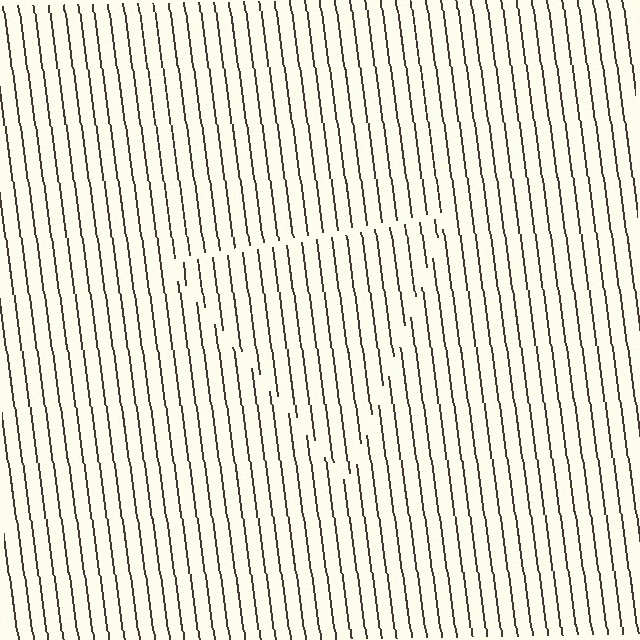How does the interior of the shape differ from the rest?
The interior of the shape contains the same grating, shifted by half a period — the contour is defined by the phase discontinuity where line-ends from the inner and outer gratings abut.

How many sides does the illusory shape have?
3 sides — the line-ends trace a triangle.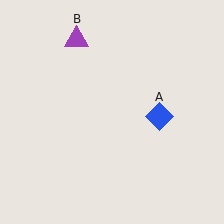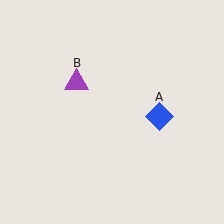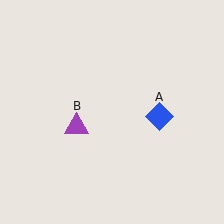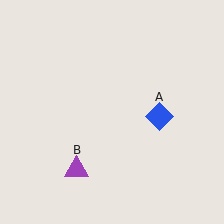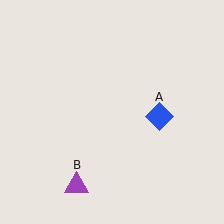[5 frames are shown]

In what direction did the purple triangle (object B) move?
The purple triangle (object B) moved down.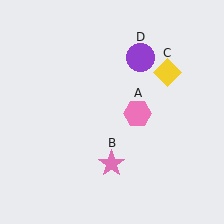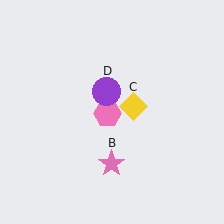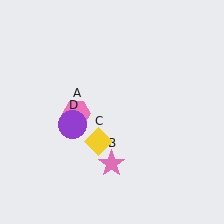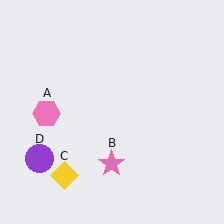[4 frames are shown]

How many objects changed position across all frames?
3 objects changed position: pink hexagon (object A), yellow diamond (object C), purple circle (object D).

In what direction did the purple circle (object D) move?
The purple circle (object D) moved down and to the left.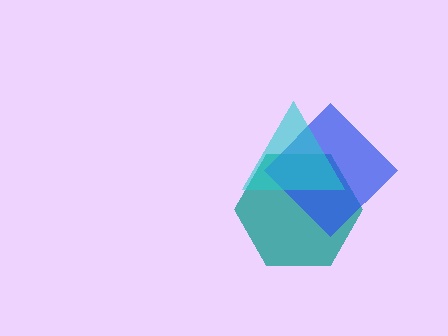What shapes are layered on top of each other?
The layered shapes are: a teal hexagon, a blue diamond, a cyan triangle.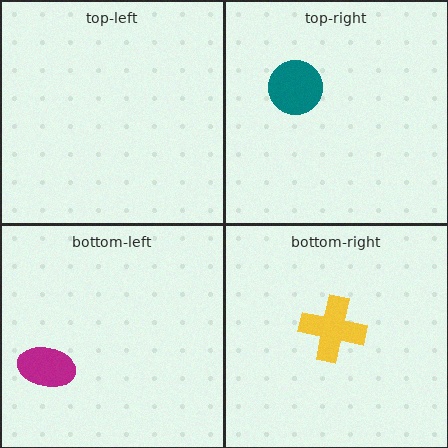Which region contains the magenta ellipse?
The bottom-left region.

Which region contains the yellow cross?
The bottom-right region.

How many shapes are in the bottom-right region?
1.